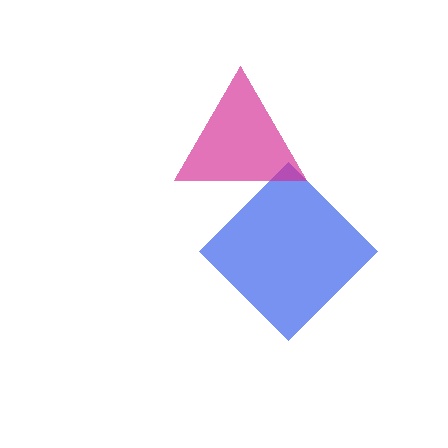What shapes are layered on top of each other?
The layered shapes are: a blue diamond, a magenta triangle.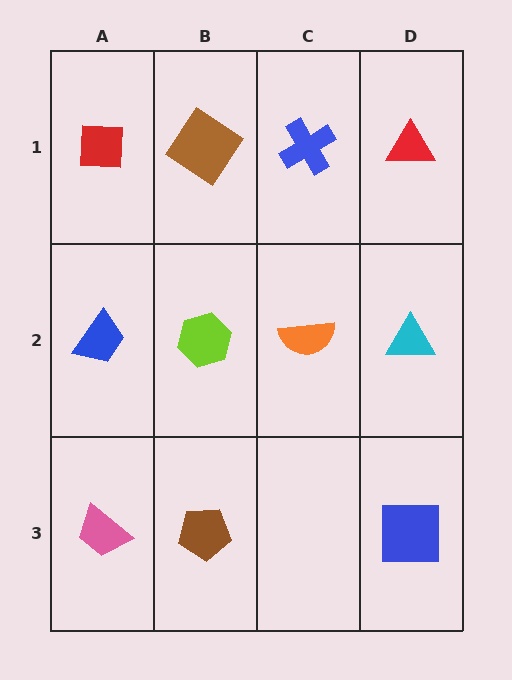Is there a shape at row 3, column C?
No, that cell is empty.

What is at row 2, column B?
A lime hexagon.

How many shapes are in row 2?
4 shapes.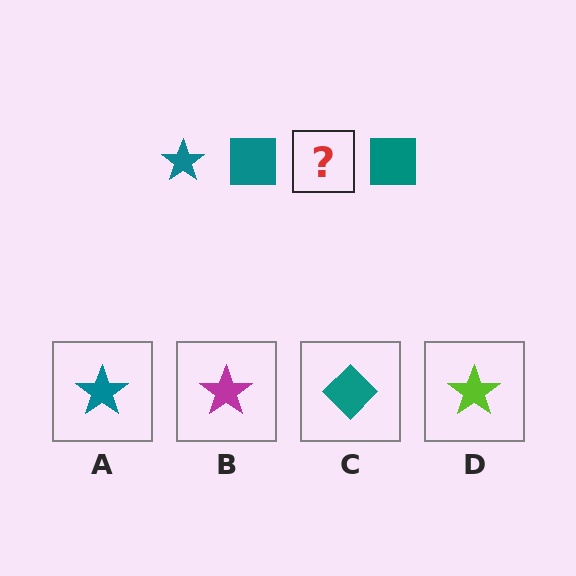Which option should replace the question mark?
Option A.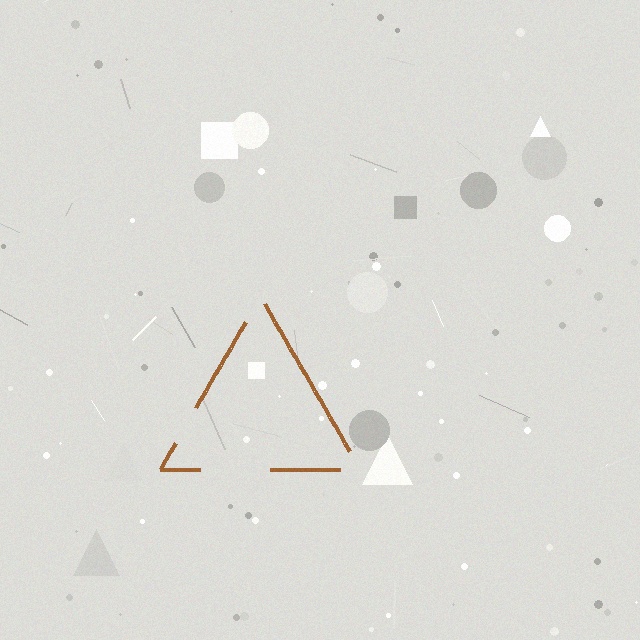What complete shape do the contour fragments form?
The contour fragments form a triangle.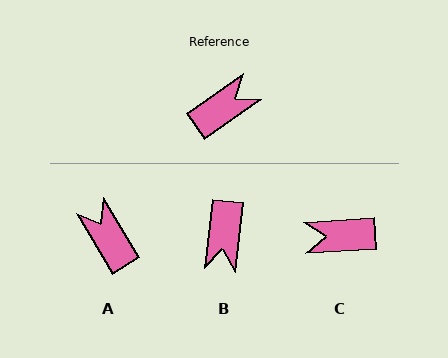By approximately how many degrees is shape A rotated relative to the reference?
Approximately 86 degrees counter-clockwise.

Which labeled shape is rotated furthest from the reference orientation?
C, about 149 degrees away.